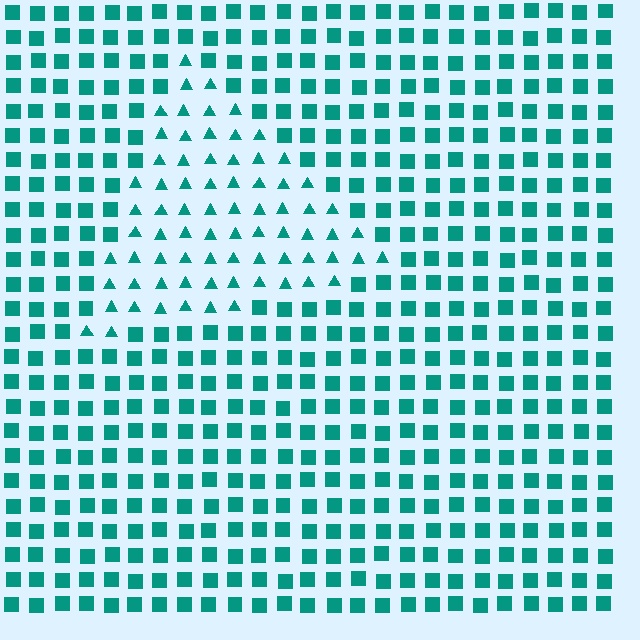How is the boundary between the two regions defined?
The boundary is defined by a change in element shape: triangles inside vs. squares outside. All elements share the same color and spacing.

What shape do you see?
I see a triangle.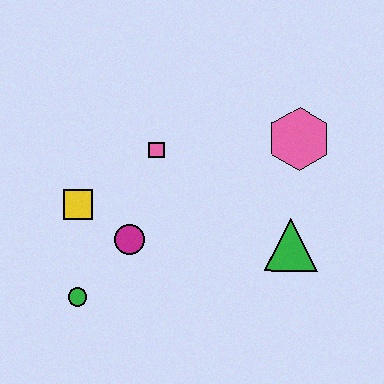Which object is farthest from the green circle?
The pink hexagon is farthest from the green circle.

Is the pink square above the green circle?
Yes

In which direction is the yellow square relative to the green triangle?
The yellow square is to the left of the green triangle.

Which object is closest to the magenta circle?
The yellow square is closest to the magenta circle.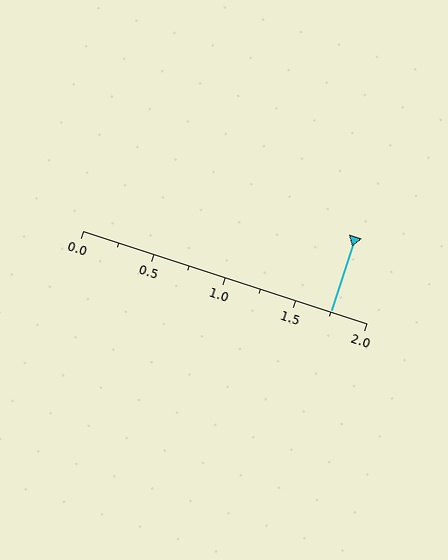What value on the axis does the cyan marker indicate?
The marker indicates approximately 1.75.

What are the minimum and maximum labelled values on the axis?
The axis runs from 0.0 to 2.0.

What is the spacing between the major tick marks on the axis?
The major ticks are spaced 0.5 apart.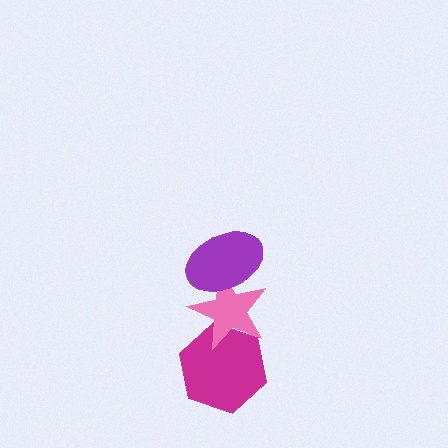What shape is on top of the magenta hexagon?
The pink star is on top of the magenta hexagon.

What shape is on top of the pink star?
The purple ellipse is on top of the pink star.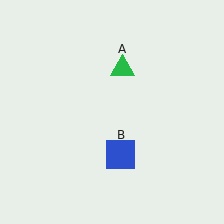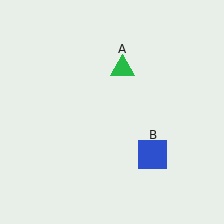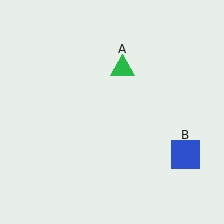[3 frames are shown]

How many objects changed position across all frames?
1 object changed position: blue square (object B).